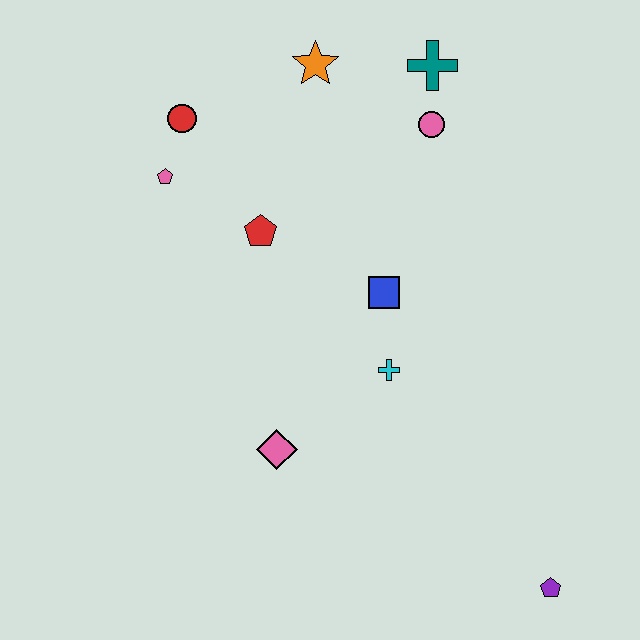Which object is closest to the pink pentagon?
The red circle is closest to the pink pentagon.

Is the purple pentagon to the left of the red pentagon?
No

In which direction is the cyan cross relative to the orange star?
The cyan cross is below the orange star.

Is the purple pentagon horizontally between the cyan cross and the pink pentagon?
No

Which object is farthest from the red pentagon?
The purple pentagon is farthest from the red pentagon.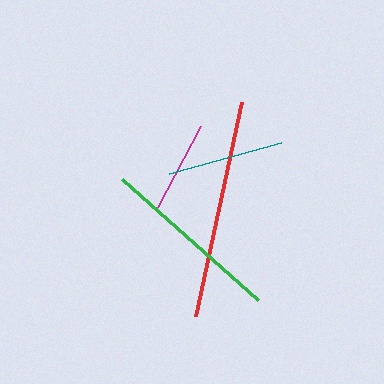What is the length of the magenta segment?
The magenta segment is approximately 91 pixels long.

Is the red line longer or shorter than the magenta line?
The red line is longer than the magenta line.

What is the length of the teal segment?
The teal segment is approximately 116 pixels long.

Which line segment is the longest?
The red line is the longest at approximately 219 pixels.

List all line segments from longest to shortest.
From longest to shortest: red, green, teal, magenta.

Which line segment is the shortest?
The magenta line is the shortest at approximately 91 pixels.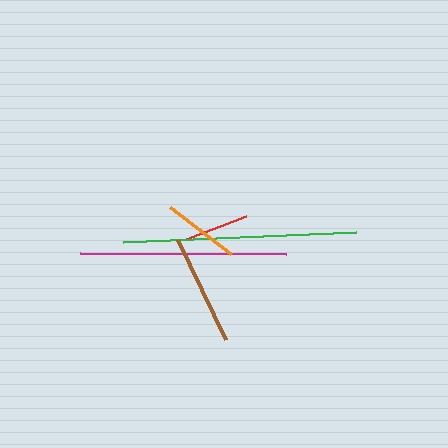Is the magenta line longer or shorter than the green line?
The green line is longer than the magenta line.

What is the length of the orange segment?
The orange segment is approximately 77 pixels long.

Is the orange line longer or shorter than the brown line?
The brown line is longer than the orange line.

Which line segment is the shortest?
The red line is the shortest at approximately 64 pixels.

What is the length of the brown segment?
The brown segment is approximately 111 pixels long.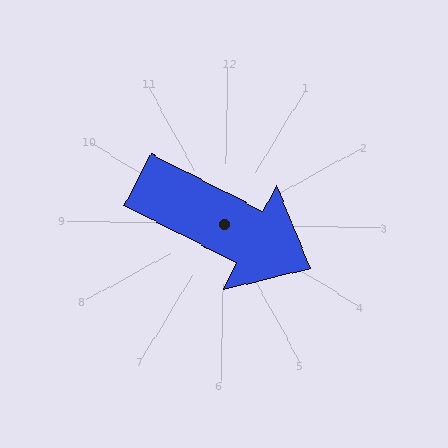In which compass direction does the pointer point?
Southeast.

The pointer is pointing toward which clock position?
Roughly 4 o'clock.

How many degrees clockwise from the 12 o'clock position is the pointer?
Approximately 116 degrees.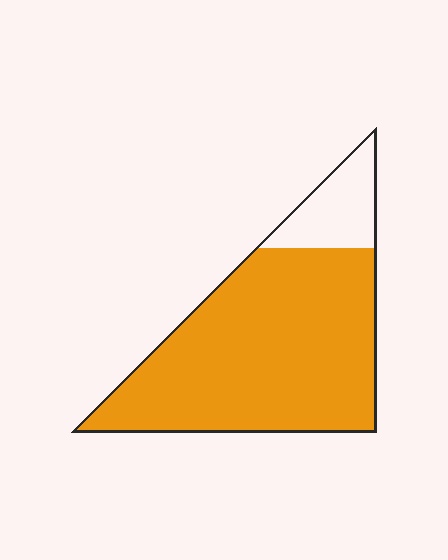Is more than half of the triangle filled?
Yes.